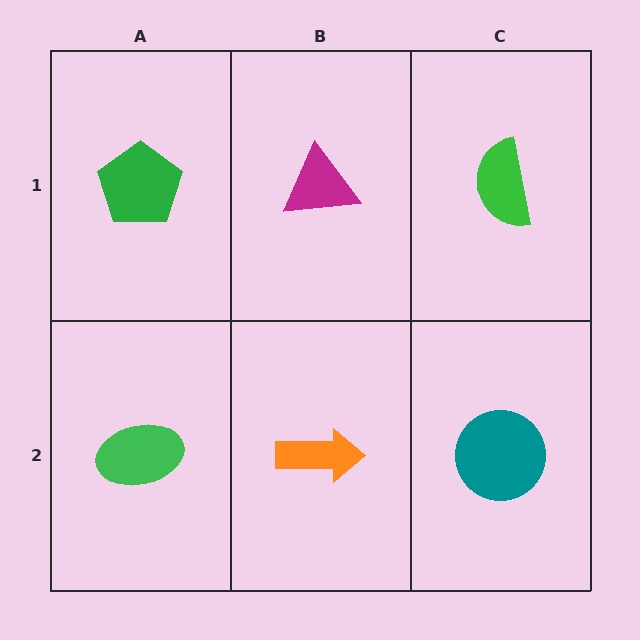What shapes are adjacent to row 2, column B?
A magenta triangle (row 1, column B), a green ellipse (row 2, column A), a teal circle (row 2, column C).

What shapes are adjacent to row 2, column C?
A green semicircle (row 1, column C), an orange arrow (row 2, column B).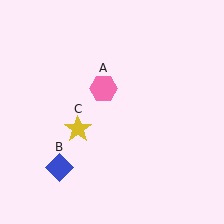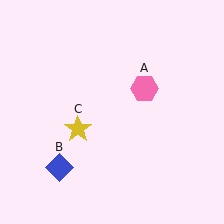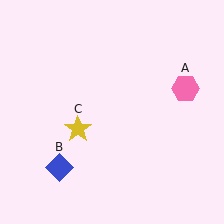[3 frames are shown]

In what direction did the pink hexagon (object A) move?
The pink hexagon (object A) moved right.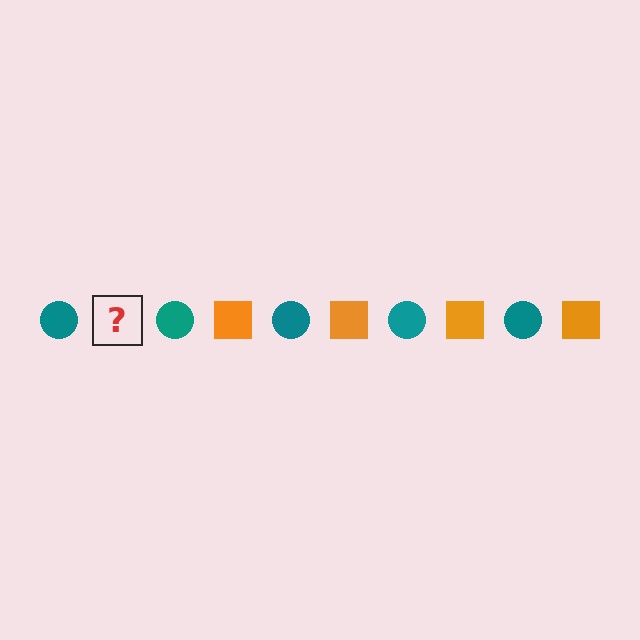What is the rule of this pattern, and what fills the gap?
The rule is that the pattern alternates between teal circle and orange square. The gap should be filled with an orange square.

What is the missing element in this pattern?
The missing element is an orange square.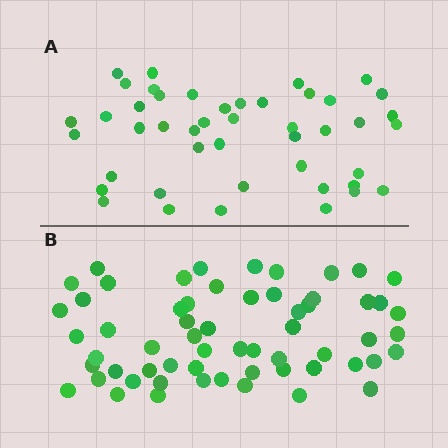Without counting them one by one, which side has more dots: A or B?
Region B (the bottom region) has more dots.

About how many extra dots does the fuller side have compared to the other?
Region B has approximately 15 more dots than region A.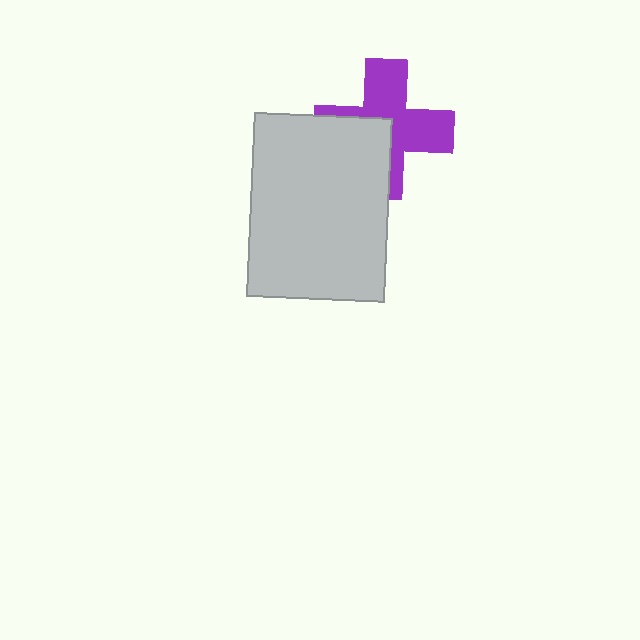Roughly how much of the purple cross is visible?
About half of it is visible (roughly 61%).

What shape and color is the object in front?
The object in front is a light gray rectangle.